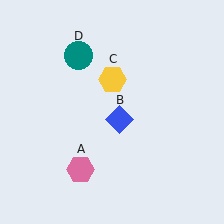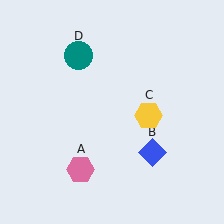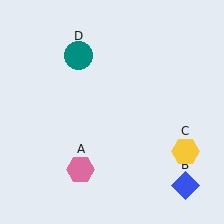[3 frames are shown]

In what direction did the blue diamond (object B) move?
The blue diamond (object B) moved down and to the right.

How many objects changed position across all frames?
2 objects changed position: blue diamond (object B), yellow hexagon (object C).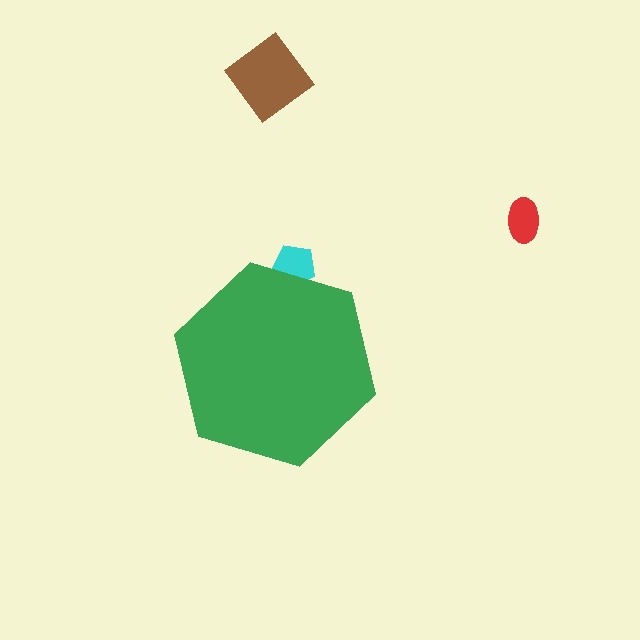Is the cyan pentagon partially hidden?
Yes, the cyan pentagon is partially hidden behind the green hexagon.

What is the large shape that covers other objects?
A green hexagon.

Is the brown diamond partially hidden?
No, the brown diamond is fully visible.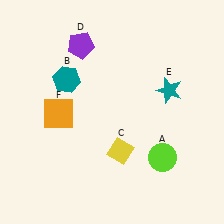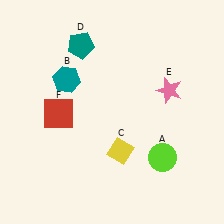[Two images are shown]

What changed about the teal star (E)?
In Image 1, E is teal. In Image 2, it changed to pink.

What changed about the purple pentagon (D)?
In Image 1, D is purple. In Image 2, it changed to teal.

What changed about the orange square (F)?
In Image 1, F is orange. In Image 2, it changed to red.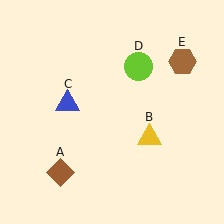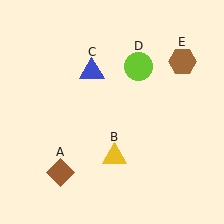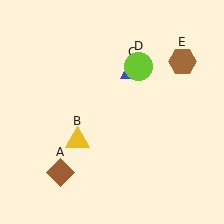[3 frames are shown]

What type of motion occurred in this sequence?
The yellow triangle (object B), blue triangle (object C) rotated clockwise around the center of the scene.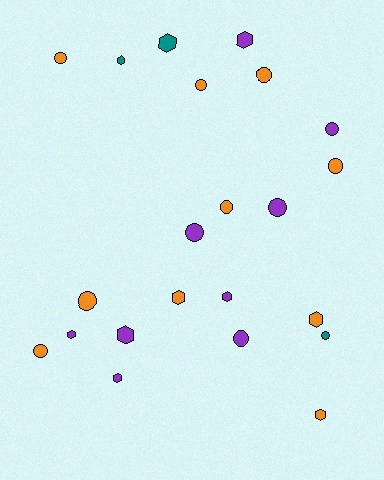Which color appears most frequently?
Orange, with 10 objects.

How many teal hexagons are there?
There are 2 teal hexagons.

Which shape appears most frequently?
Circle, with 12 objects.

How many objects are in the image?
There are 22 objects.